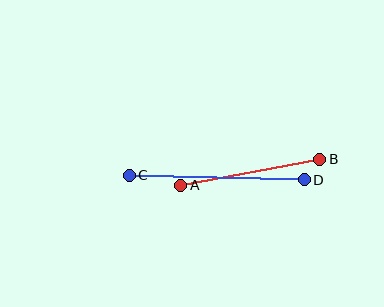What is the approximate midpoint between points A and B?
The midpoint is at approximately (250, 172) pixels.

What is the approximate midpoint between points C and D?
The midpoint is at approximately (217, 177) pixels.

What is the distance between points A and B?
The distance is approximately 142 pixels.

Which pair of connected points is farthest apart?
Points C and D are farthest apart.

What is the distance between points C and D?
The distance is approximately 175 pixels.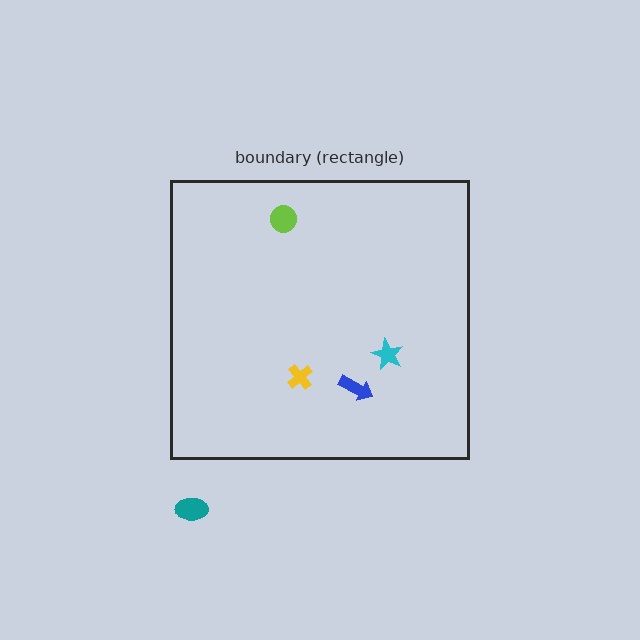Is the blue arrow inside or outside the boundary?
Inside.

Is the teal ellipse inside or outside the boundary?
Outside.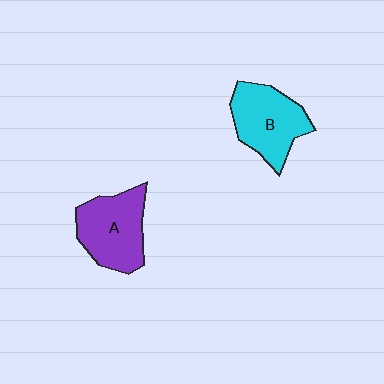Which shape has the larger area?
Shape A (purple).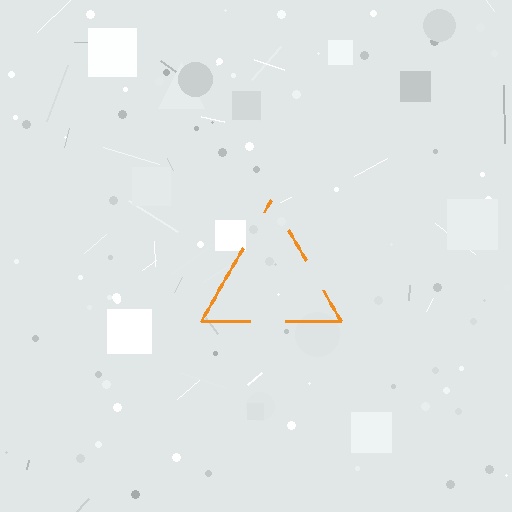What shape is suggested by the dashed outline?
The dashed outline suggests a triangle.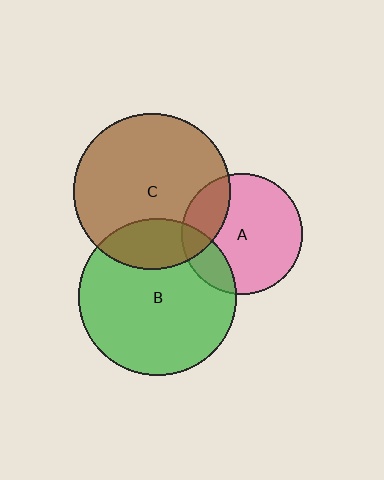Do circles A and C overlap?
Yes.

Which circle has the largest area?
Circle B (green).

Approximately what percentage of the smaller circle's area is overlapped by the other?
Approximately 20%.